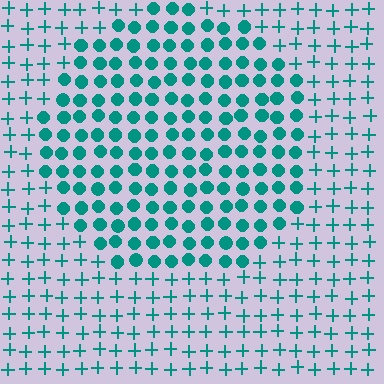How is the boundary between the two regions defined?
The boundary is defined by a change in element shape: circles inside vs. plus signs outside. All elements share the same color and spacing.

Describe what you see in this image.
The image is filled with small teal elements arranged in a uniform grid. A circle-shaped region contains circles, while the surrounding area contains plus signs. The boundary is defined purely by the change in element shape.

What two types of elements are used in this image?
The image uses circles inside the circle region and plus signs outside it.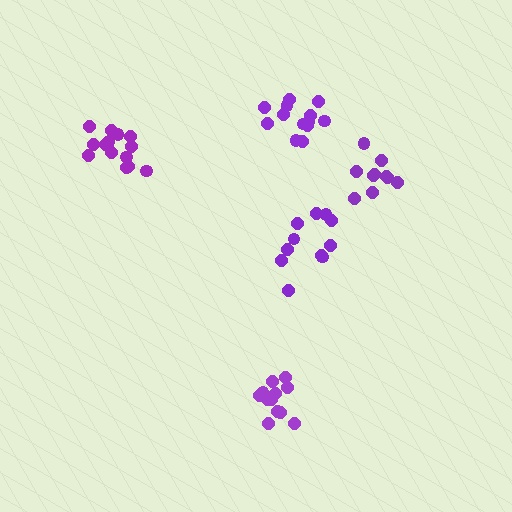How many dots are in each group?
Group 1: 10 dots, Group 2: 14 dots, Group 3: 11 dots, Group 4: 13 dots, Group 5: 12 dots (60 total).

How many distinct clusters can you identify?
There are 5 distinct clusters.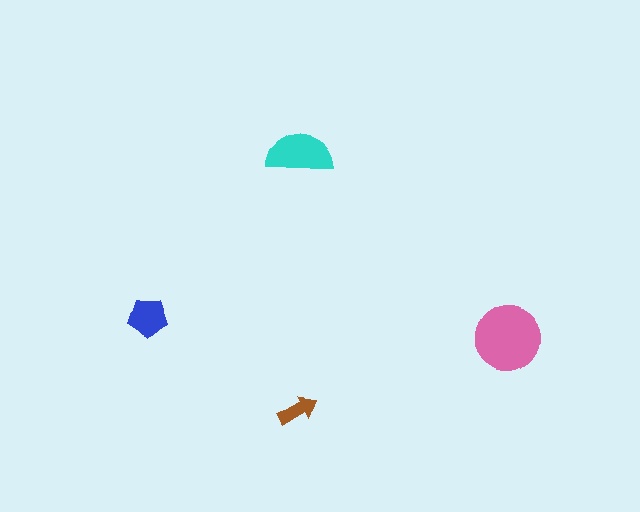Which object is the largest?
The pink circle.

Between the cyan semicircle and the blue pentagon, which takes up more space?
The cyan semicircle.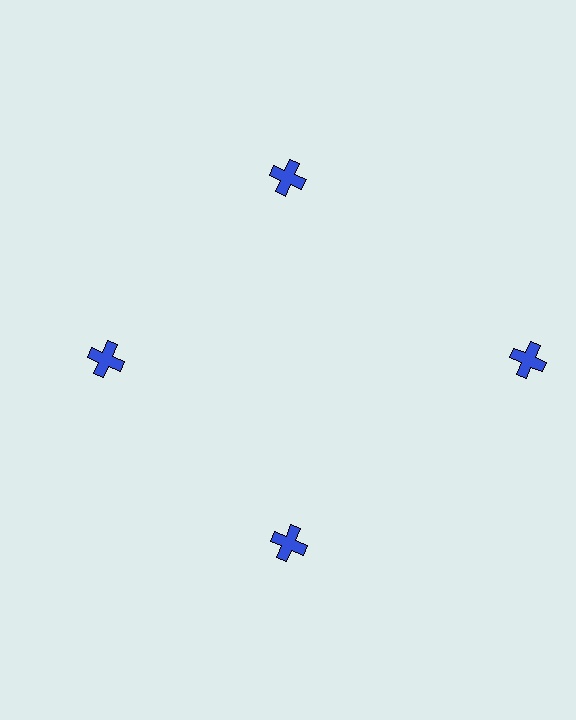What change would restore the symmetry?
The symmetry would be restored by moving it inward, back onto the ring so that all 4 crosses sit at equal angles and equal distance from the center.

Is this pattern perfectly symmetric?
No. The 4 blue crosses are arranged in a ring, but one element near the 3 o'clock position is pushed outward from the center, breaking the 4-fold rotational symmetry.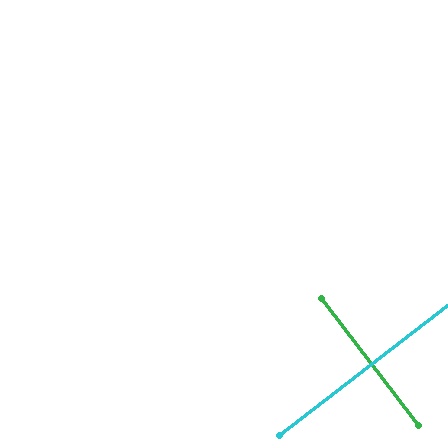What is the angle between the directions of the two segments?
Approximately 90 degrees.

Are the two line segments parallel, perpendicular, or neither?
Perpendicular — they meet at approximately 90°.